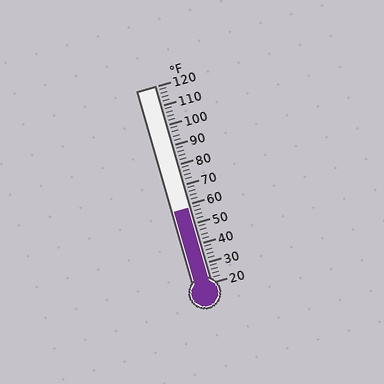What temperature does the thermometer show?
The thermometer shows approximately 58°F.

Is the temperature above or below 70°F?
The temperature is below 70°F.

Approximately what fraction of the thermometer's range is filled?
The thermometer is filled to approximately 40% of its range.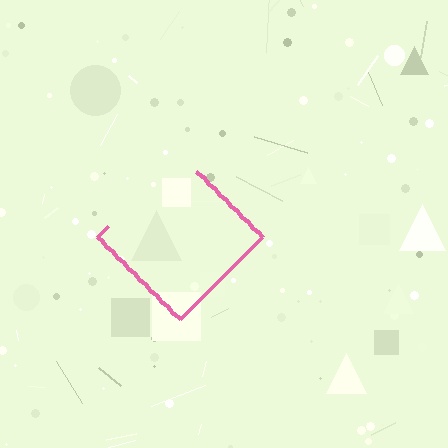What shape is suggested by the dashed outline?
The dashed outline suggests a diamond.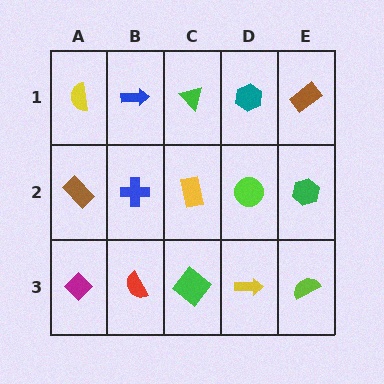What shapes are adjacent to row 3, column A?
A brown rectangle (row 2, column A), a red semicircle (row 3, column B).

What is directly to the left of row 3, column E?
A yellow arrow.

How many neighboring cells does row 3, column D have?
3.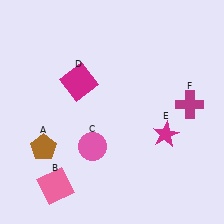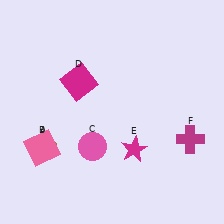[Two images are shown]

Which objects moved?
The objects that moved are: the pink square (B), the magenta star (E), the magenta cross (F).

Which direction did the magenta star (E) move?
The magenta star (E) moved left.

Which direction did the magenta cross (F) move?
The magenta cross (F) moved down.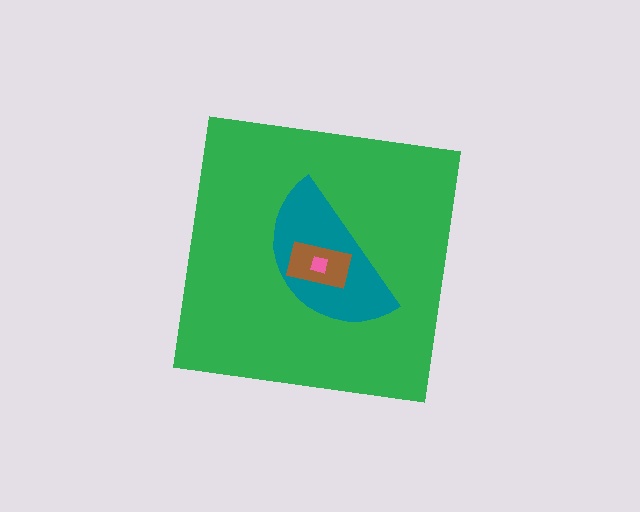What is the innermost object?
The pink square.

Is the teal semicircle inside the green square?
Yes.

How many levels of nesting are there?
4.